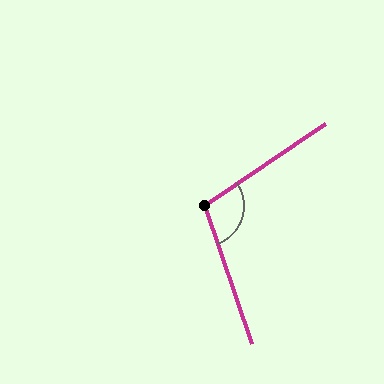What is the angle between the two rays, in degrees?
Approximately 105 degrees.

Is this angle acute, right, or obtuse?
It is obtuse.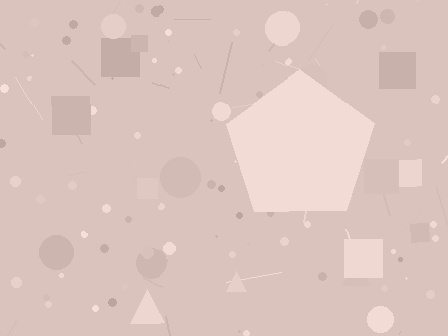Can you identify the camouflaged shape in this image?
The camouflaged shape is a pentagon.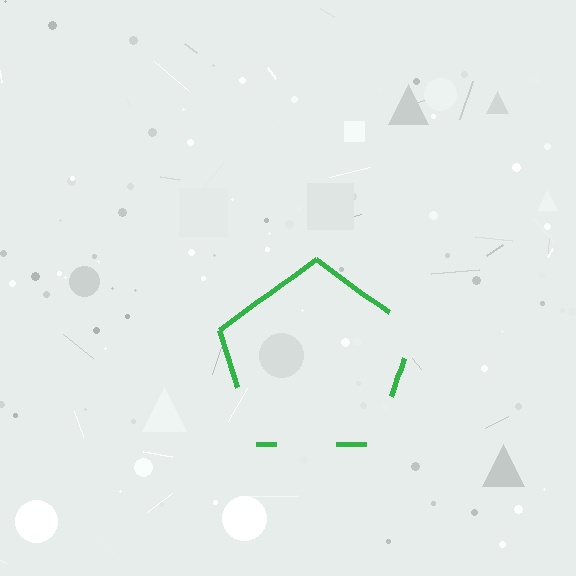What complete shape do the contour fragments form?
The contour fragments form a pentagon.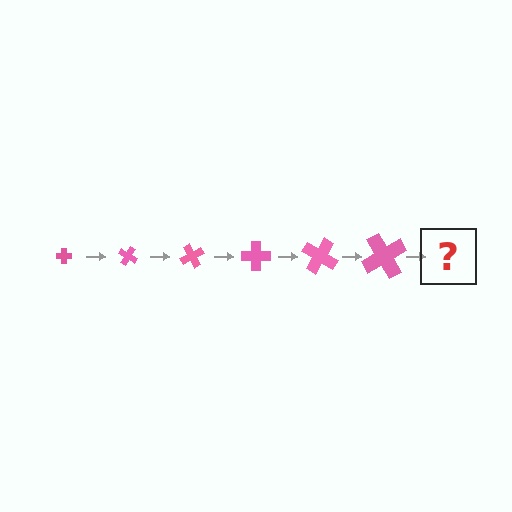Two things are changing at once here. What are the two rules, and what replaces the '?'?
The two rules are that the cross grows larger each step and it rotates 30 degrees each step. The '?' should be a cross, larger than the previous one and rotated 180 degrees from the start.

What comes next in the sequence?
The next element should be a cross, larger than the previous one and rotated 180 degrees from the start.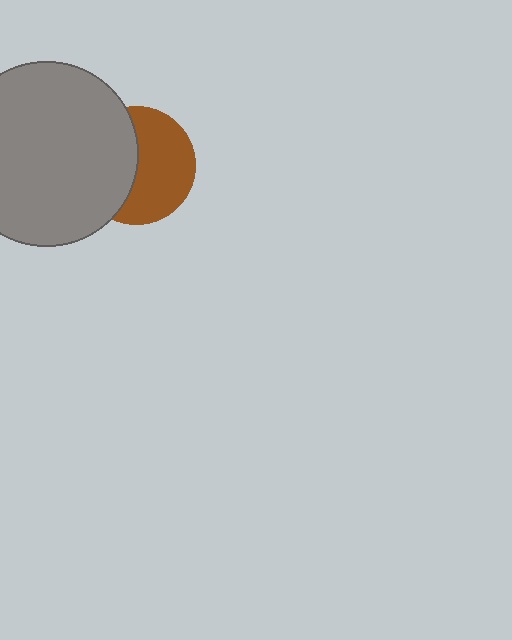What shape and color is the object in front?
The object in front is a gray circle.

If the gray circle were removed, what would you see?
You would see the complete brown circle.